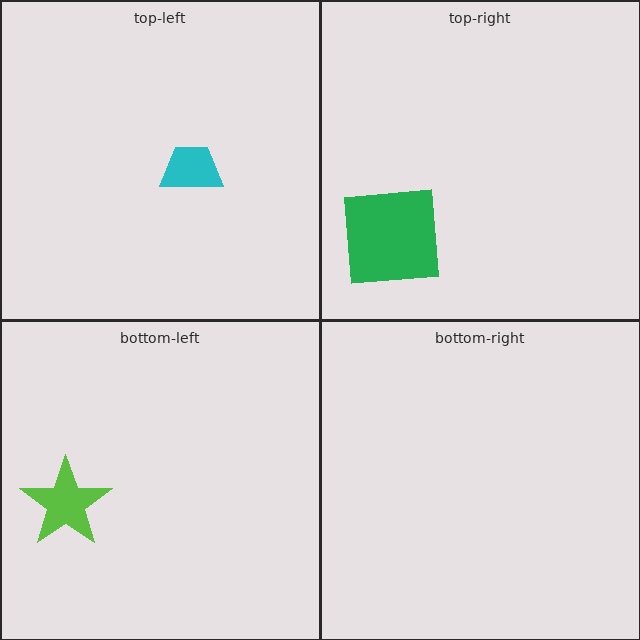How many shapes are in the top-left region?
1.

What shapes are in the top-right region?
The green square.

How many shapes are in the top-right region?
1.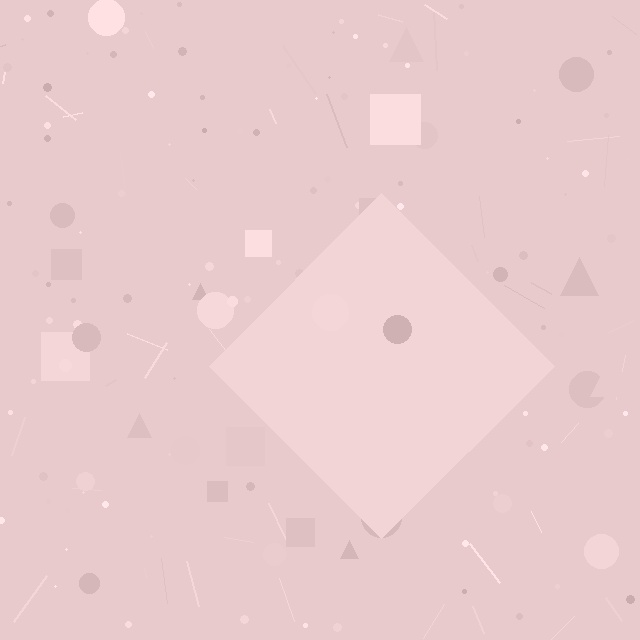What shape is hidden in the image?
A diamond is hidden in the image.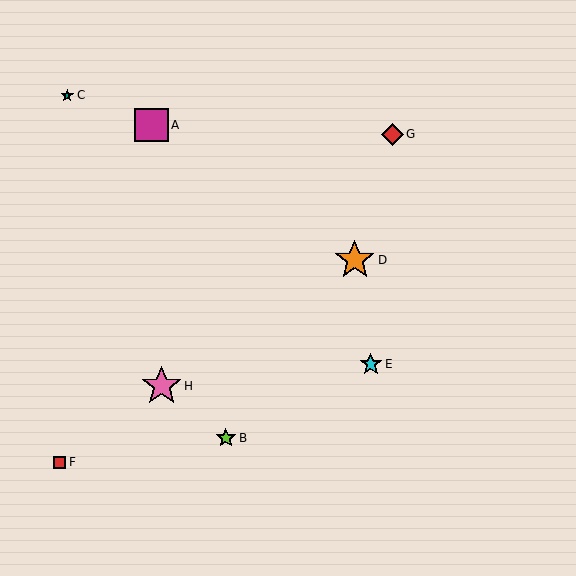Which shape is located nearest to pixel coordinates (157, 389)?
The pink star (labeled H) at (162, 386) is nearest to that location.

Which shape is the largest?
The pink star (labeled H) is the largest.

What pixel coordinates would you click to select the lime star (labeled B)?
Click at (226, 438) to select the lime star B.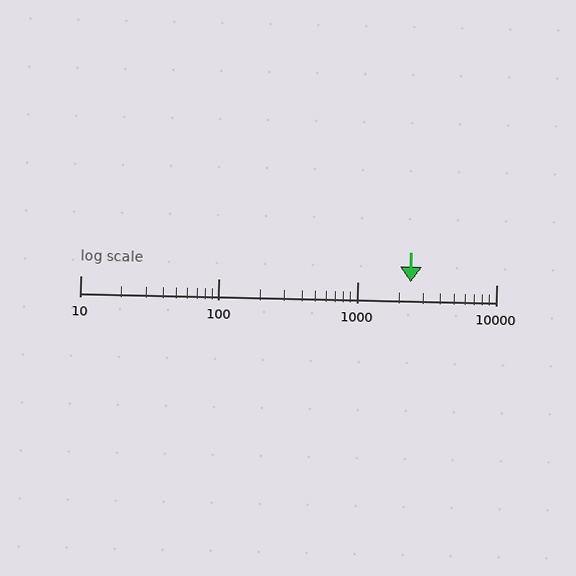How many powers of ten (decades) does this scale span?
The scale spans 3 decades, from 10 to 10000.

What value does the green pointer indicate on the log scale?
The pointer indicates approximately 2400.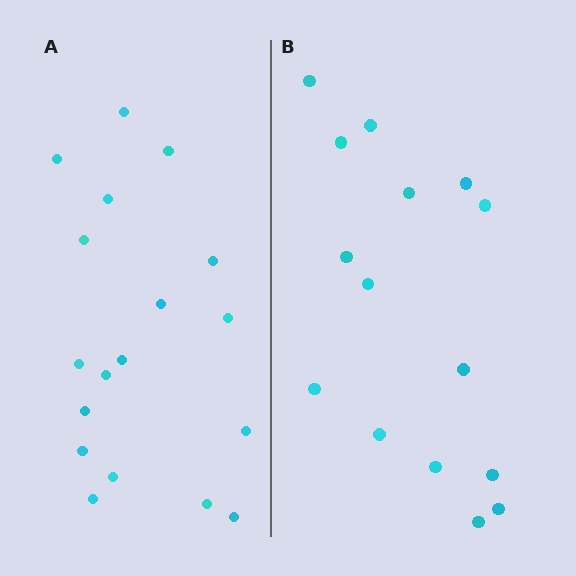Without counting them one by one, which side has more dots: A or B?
Region A (the left region) has more dots.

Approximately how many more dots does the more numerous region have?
Region A has just a few more — roughly 2 or 3 more dots than region B.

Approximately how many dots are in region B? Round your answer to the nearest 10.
About 20 dots. (The exact count is 15, which rounds to 20.)